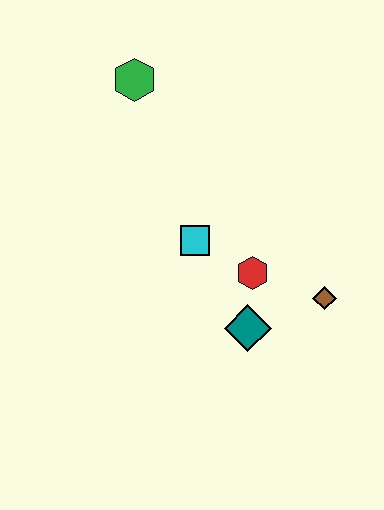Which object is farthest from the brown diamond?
The green hexagon is farthest from the brown diamond.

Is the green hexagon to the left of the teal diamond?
Yes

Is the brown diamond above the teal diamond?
Yes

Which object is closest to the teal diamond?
The red hexagon is closest to the teal diamond.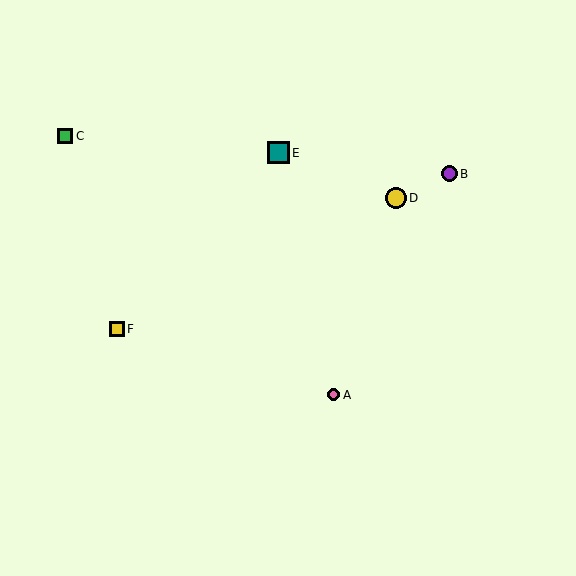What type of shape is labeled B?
Shape B is a purple circle.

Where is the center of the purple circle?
The center of the purple circle is at (449, 174).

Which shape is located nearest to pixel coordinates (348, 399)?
The pink circle (labeled A) at (334, 395) is nearest to that location.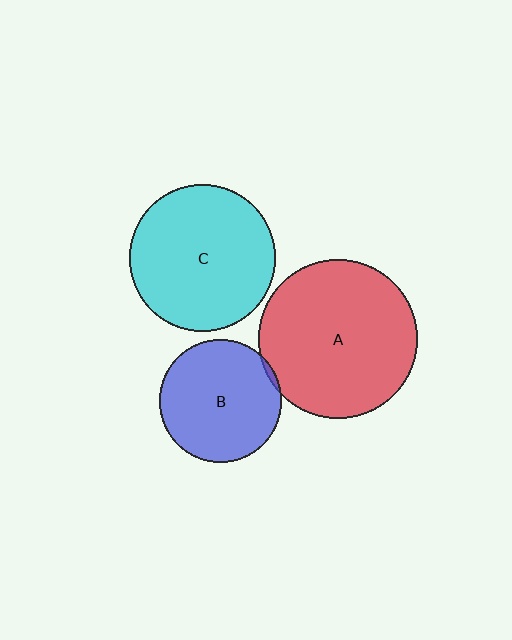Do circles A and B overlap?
Yes.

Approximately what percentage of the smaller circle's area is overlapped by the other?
Approximately 5%.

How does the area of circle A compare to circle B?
Approximately 1.7 times.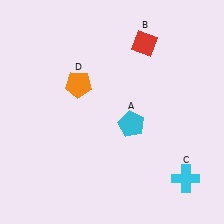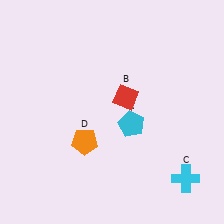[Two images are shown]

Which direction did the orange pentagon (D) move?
The orange pentagon (D) moved down.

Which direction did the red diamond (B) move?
The red diamond (B) moved down.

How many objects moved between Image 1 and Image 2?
2 objects moved between the two images.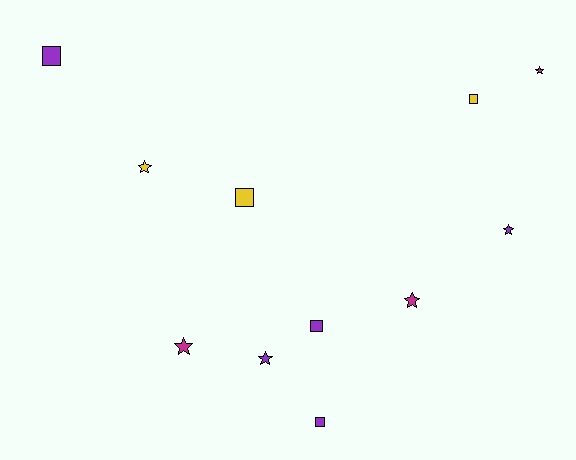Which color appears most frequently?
Purple, with 5 objects.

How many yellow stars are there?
There is 1 yellow star.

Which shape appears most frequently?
Star, with 6 objects.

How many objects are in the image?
There are 11 objects.